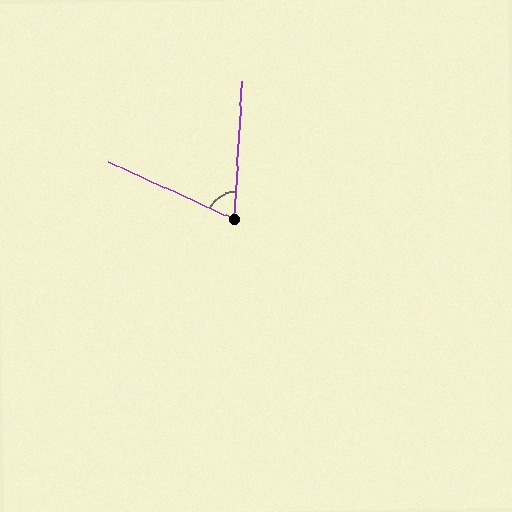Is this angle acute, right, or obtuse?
It is acute.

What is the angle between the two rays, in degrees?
Approximately 69 degrees.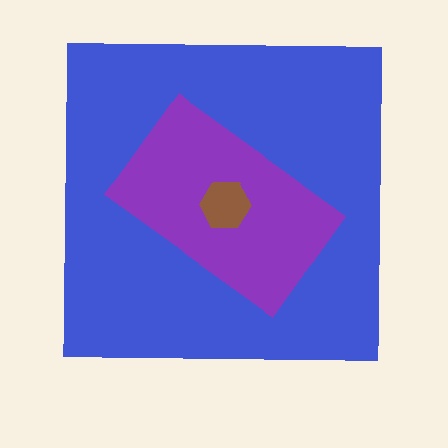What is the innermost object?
The brown hexagon.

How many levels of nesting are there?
3.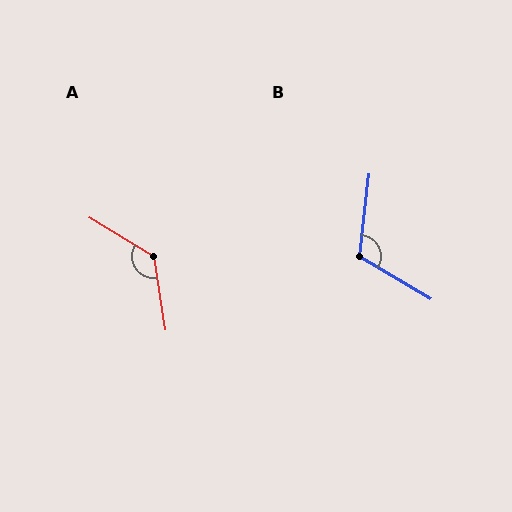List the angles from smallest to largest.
B (114°), A (130°).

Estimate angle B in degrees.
Approximately 114 degrees.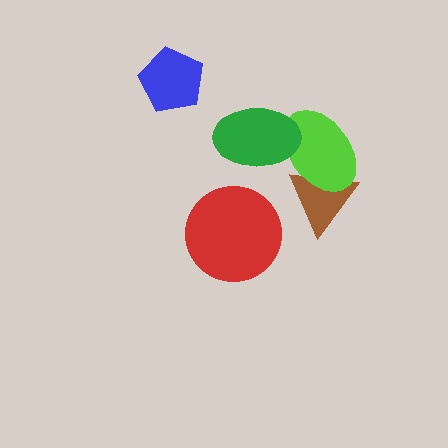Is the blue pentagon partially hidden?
No, no other shape covers it.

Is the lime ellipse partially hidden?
Yes, it is partially covered by another shape.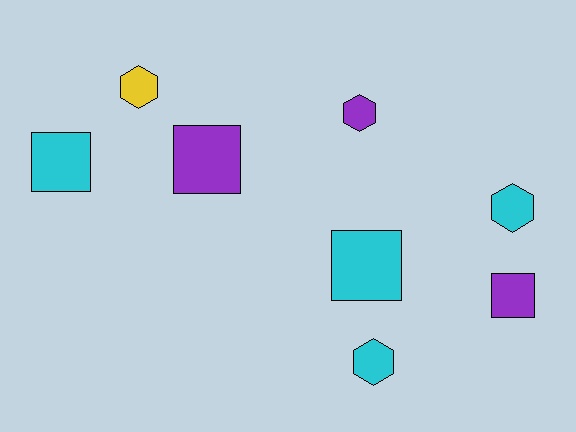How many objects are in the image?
There are 8 objects.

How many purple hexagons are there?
There is 1 purple hexagon.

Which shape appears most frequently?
Square, with 4 objects.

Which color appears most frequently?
Cyan, with 4 objects.